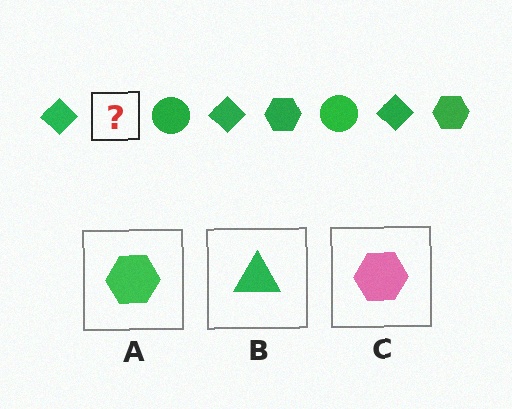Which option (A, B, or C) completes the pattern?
A.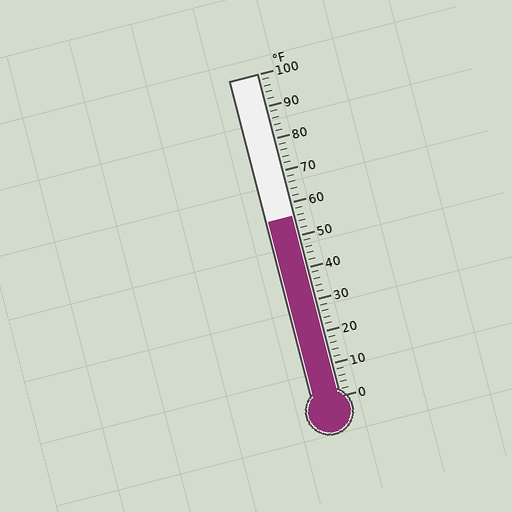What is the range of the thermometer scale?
The thermometer scale ranges from 0°F to 100°F.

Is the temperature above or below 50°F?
The temperature is above 50°F.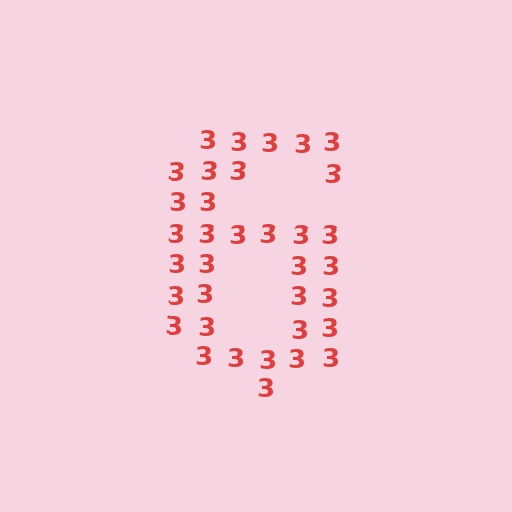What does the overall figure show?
The overall figure shows the digit 6.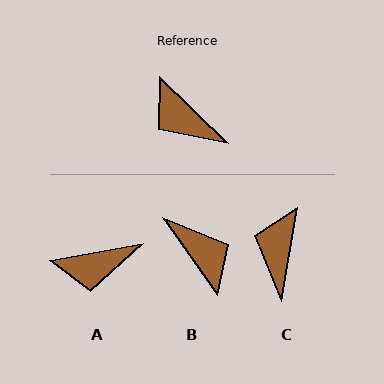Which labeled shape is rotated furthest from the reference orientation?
B, about 169 degrees away.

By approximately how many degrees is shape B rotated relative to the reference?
Approximately 169 degrees counter-clockwise.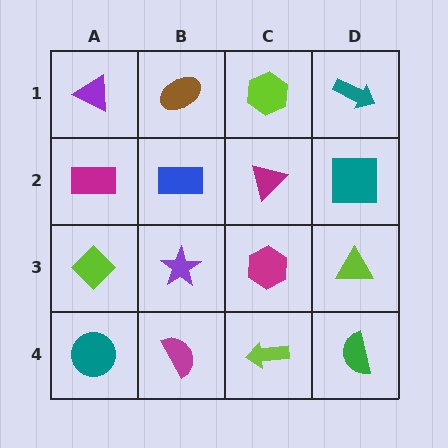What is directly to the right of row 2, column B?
A magenta triangle.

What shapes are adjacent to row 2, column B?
A brown ellipse (row 1, column B), a purple star (row 3, column B), a magenta rectangle (row 2, column A), a magenta triangle (row 2, column C).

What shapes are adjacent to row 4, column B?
A purple star (row 3, column B), a teal circle (row 4, column A), a lime arrow (row 4, column C).